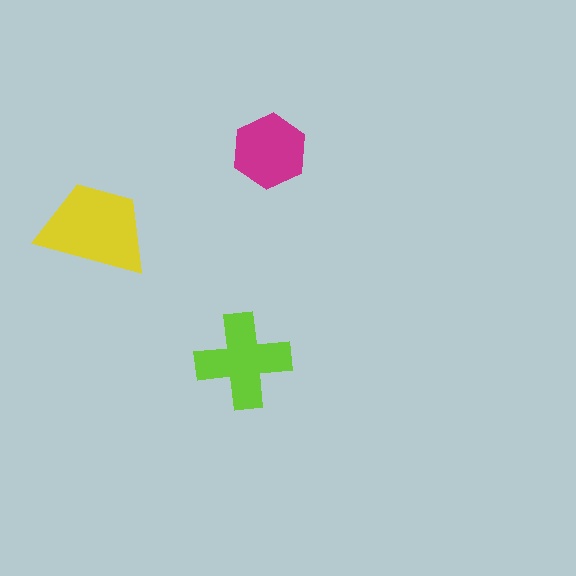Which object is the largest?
The yellow trapezoid.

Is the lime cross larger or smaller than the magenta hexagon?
Larger.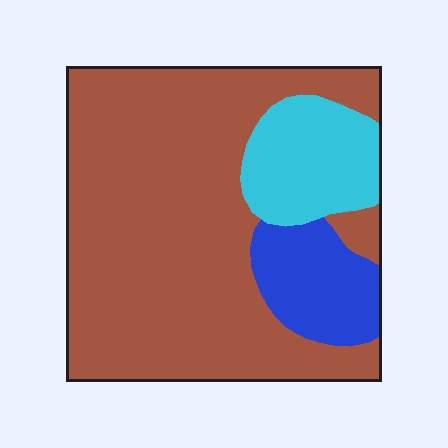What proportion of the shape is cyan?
Cyan takes up about one sixth (1/6) of the shape.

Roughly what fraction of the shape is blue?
Blue takes up about one eighth (1/8) of the shape.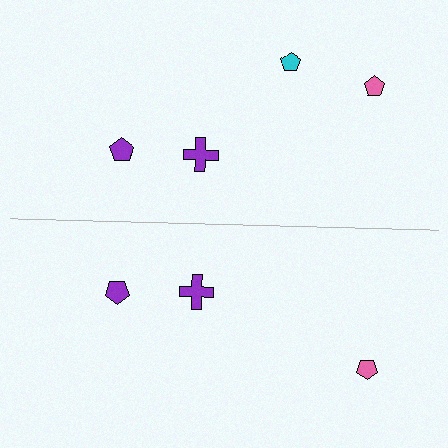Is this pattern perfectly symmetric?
No, the pattern is not perfectly symmetric. A cyan pentagon is missing from the bottom side.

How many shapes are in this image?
There are 7 shapes in this image.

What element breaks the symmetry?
A cyan pentagon is missing from the bottom side.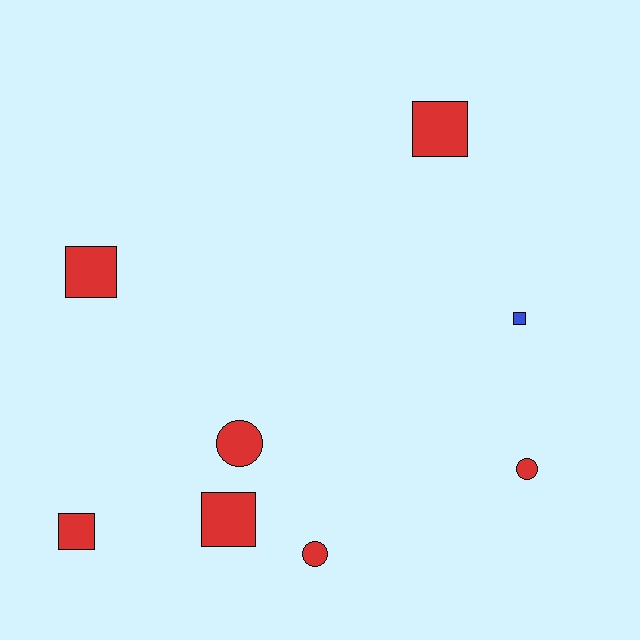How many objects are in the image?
There are 8 objects.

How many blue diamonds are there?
There are no blue diamonds.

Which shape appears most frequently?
Square, with 5 objects.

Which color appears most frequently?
Red, with 7 objects.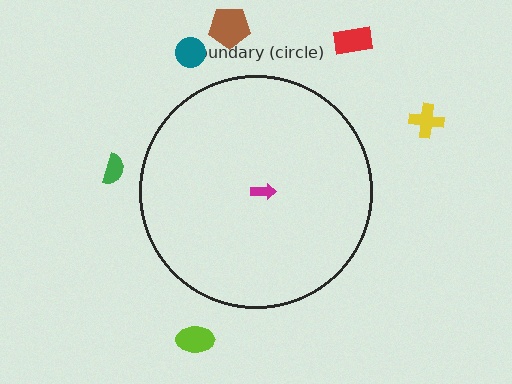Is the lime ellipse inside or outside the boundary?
Outside.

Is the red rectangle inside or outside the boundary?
Outside.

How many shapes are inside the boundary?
1 inside, 6 outside.